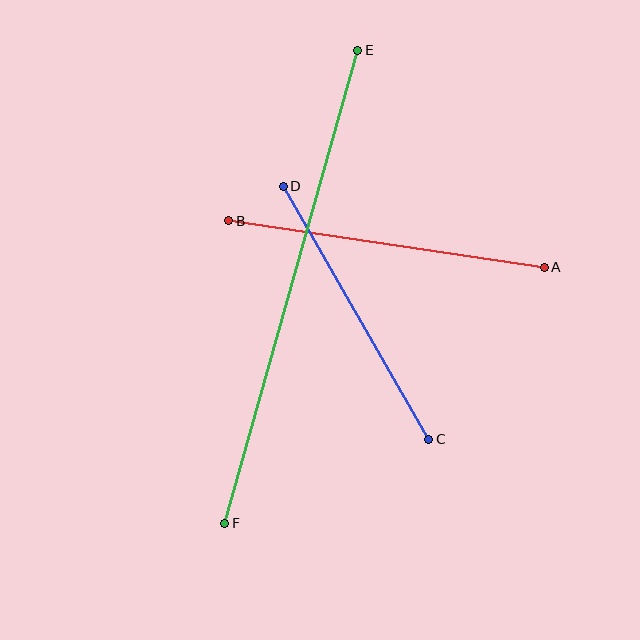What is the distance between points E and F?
The distance is approximately 491 pixels.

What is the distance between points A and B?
The distance is approximately 319 pixels.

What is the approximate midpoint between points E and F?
The midpoint is at approximately (291, 287) pixels.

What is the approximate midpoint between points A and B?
The midpoint is at approximately (387, 244) pixels.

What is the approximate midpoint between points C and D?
The midpoint is at approximately (356, 313) pixels.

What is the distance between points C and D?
The distance is approximately 292 pixels.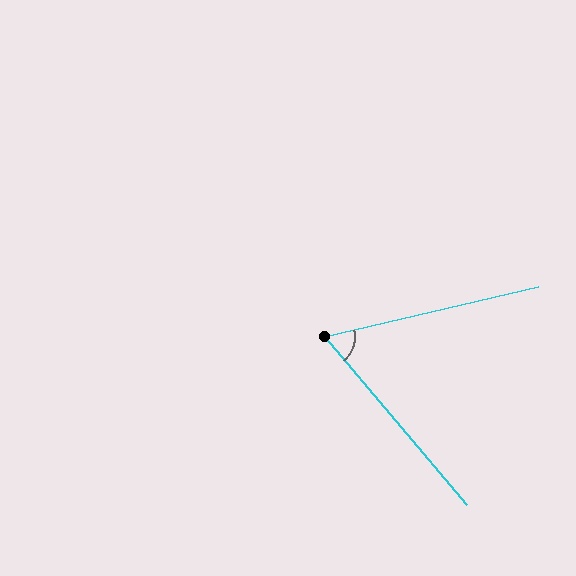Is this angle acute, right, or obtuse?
It is acute.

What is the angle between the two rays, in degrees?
Approximately 63 degrees.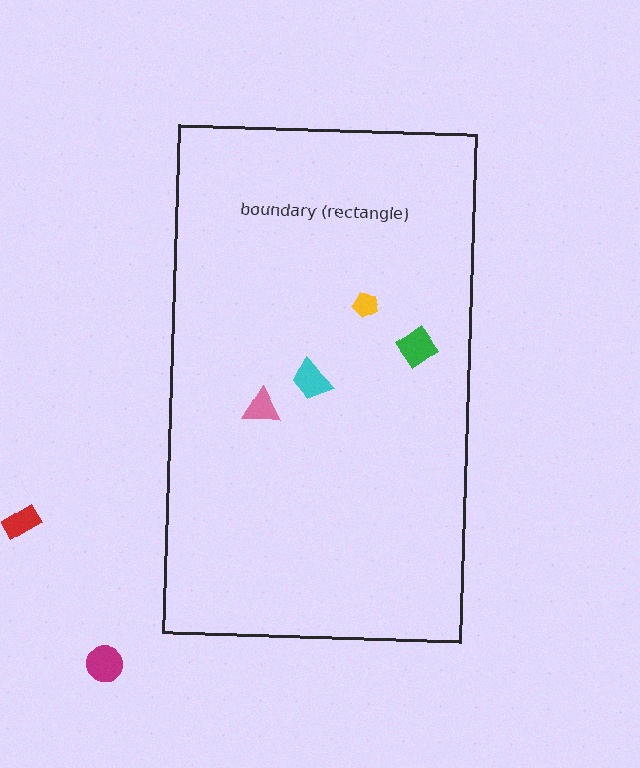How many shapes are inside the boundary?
4 inside, 2 outside.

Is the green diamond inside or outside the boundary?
Inside.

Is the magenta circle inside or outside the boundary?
Outside.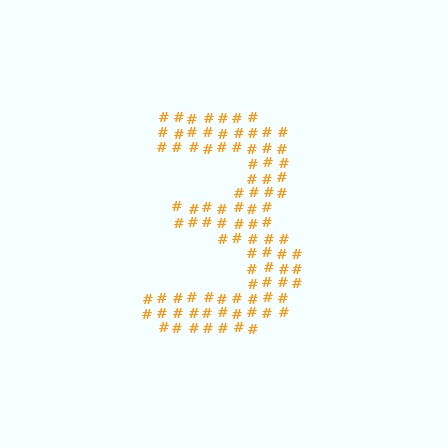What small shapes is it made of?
It is made of small hash symbols.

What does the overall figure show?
The overall figure shows the digit 3.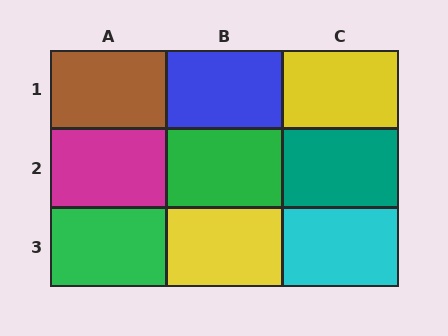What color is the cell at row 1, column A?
Brown.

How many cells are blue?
1 cell is blue.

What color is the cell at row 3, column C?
Cyan.